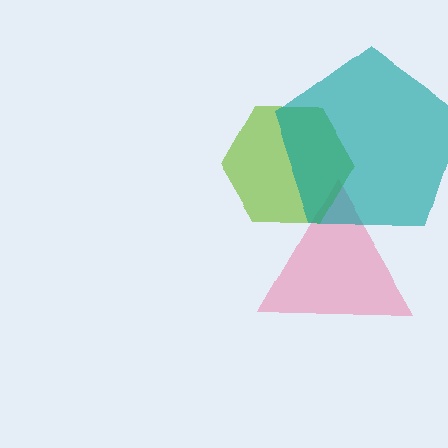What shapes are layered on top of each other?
The layered shapes are: a pink triangle, a lime hexagon, a teal pentagon.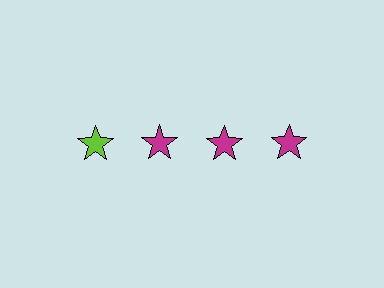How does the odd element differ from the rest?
It has a different color: lime instead of magenta.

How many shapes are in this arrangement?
There are 4 shapes arranged in a grid pattern.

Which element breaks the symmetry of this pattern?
The lime star in the top row, leftmost column breaks the symmetry. All other shapes are magenta stars.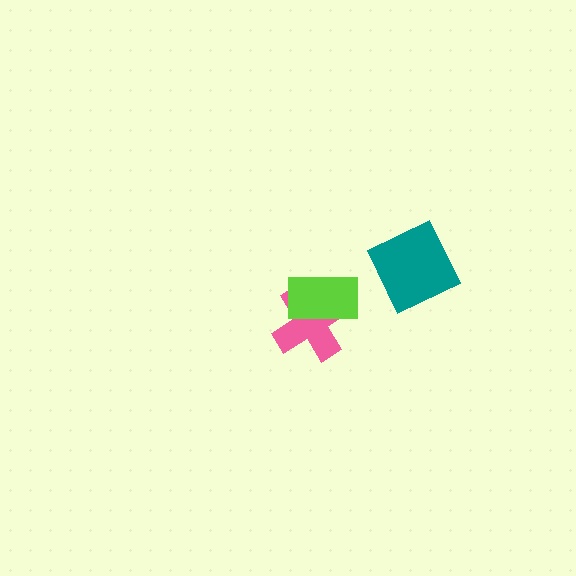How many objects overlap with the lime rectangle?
1 object overlaps with the lime rectangle.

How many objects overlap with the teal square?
0 objects overlap with the teal square.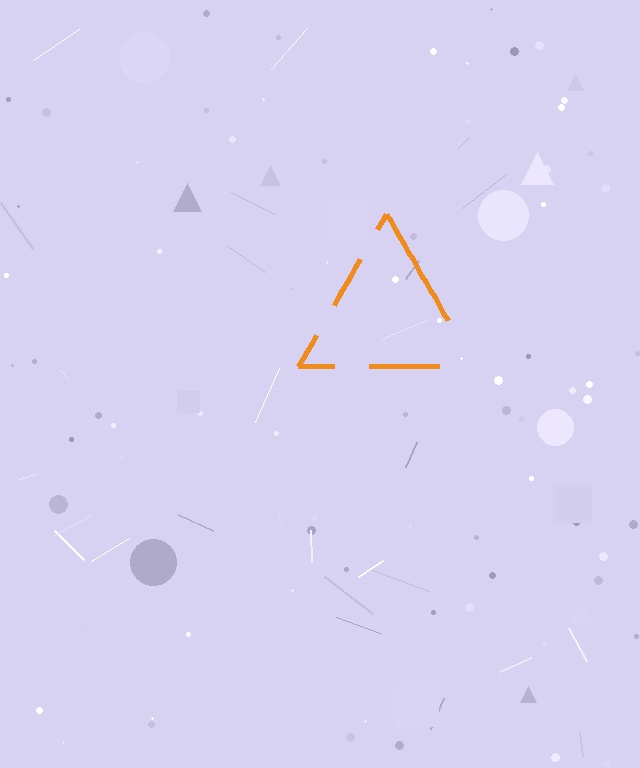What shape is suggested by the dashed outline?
The dashed outline suggests a triangle.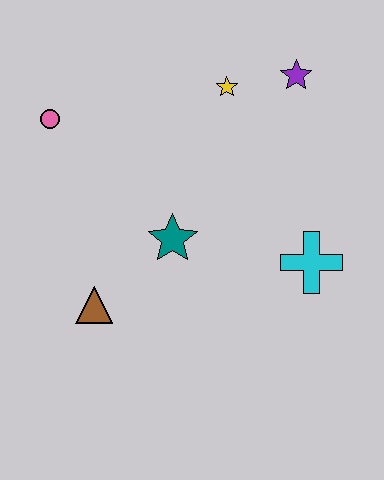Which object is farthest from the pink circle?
The cyan cross is farthest from the pink circle.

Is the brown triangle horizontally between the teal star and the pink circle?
Yes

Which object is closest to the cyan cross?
The teal star is closest to the cyan cross.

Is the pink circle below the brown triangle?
No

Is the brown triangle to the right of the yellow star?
No